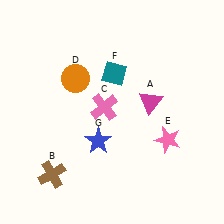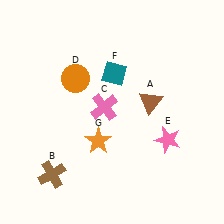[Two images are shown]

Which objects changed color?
A changed from magenta to brown. G changed from blue to orange.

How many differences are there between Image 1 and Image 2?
There are 2 differences between the two images.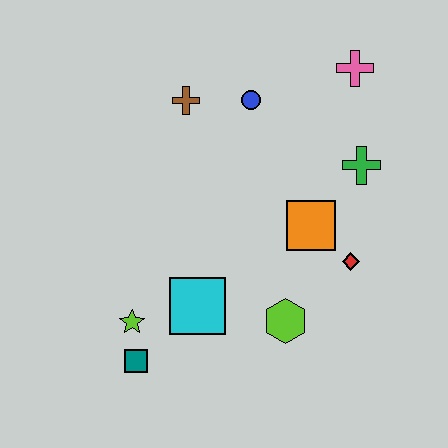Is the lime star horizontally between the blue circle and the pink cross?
No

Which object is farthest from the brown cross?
The teal square is farthest from the brown cross.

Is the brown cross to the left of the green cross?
Yes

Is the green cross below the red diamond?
No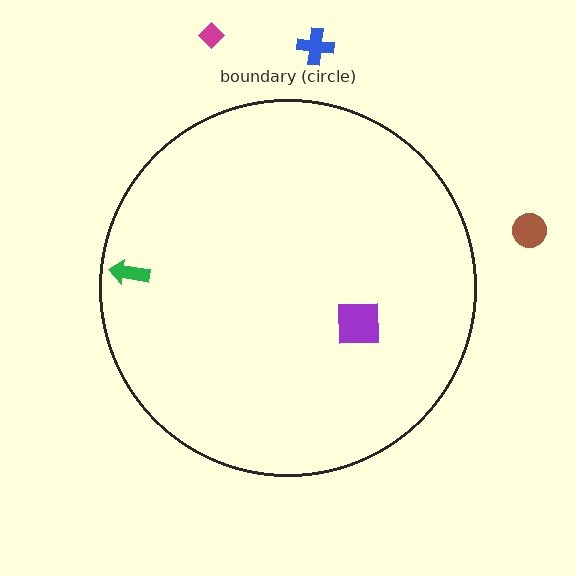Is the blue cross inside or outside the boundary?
Outside.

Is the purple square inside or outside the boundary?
Inside.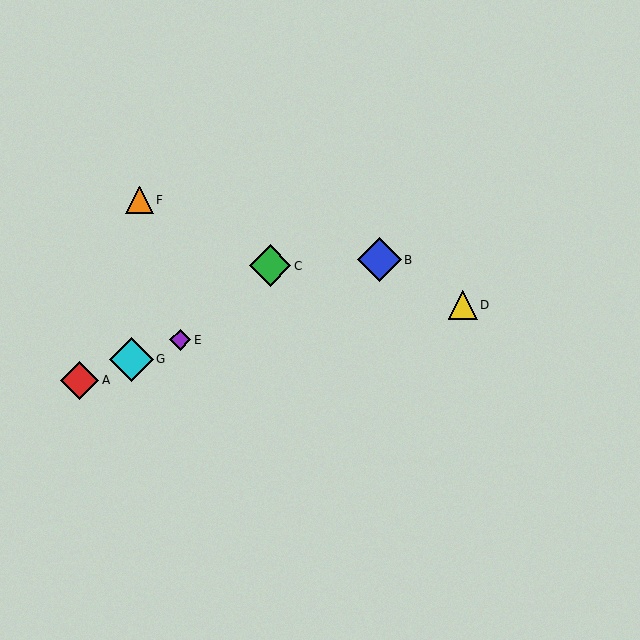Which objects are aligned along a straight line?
Objects A, B, E, G are aligned along a straight line.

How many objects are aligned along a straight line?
4 objects (A, B, E, G) are aligned along a straight line.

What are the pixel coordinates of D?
Object D is at (463, 305).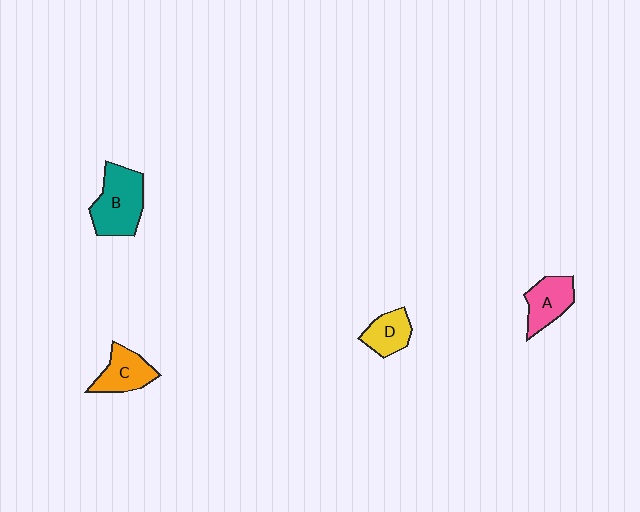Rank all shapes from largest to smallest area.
From largest to smallest: B (teal), A (pink), C (orange), D (yellow).